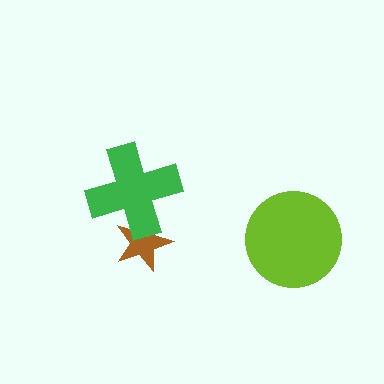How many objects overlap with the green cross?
1 object overlaps with the green cross.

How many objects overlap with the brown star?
1 object overlaps with the brown star.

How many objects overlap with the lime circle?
0 objects overlap with the lime circle.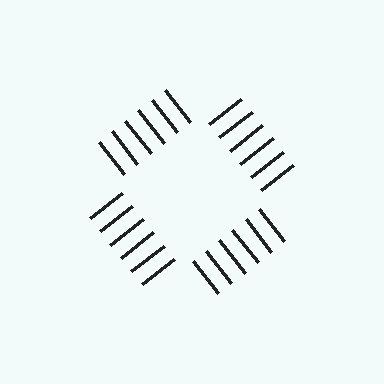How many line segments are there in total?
24 — 6 along each of the 4 edges.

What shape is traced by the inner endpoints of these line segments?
An illusory square — the line segments terminate on its edges but no continuous stroke is drawn.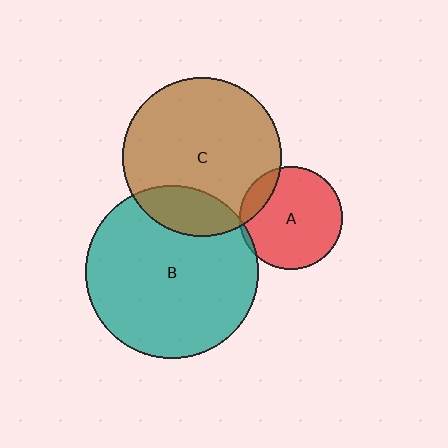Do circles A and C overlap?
Yes.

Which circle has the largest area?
Circle B (teal).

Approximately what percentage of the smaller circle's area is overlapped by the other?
Approximately 15%.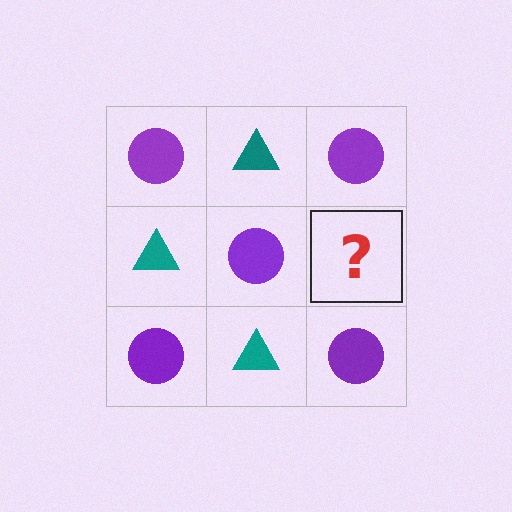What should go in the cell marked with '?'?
The missing cell should contain a teal triangle.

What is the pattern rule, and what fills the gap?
The rule is that it alternates purple circle and teal triangle in a checkerboard pattern. The gap should be filled with a teal triangle.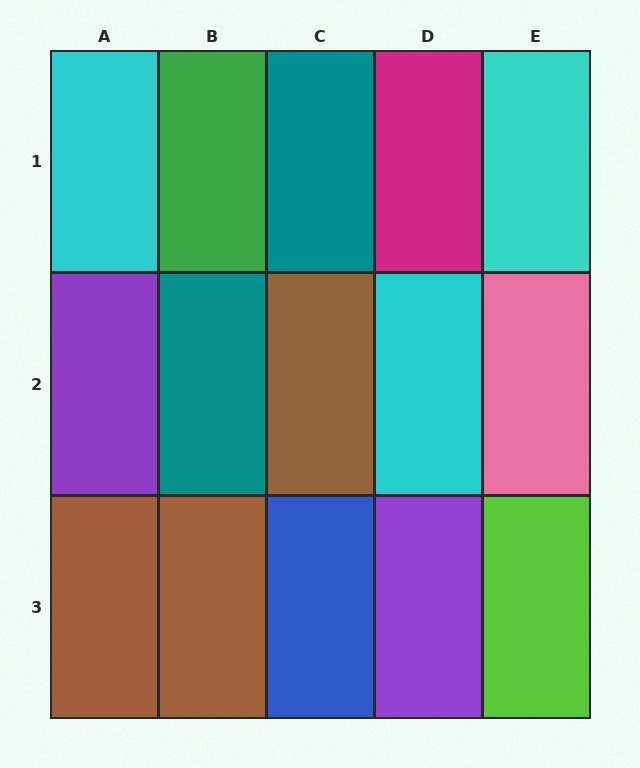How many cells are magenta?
1 cell is magenta.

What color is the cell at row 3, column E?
Lime.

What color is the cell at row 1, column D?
Magenta.